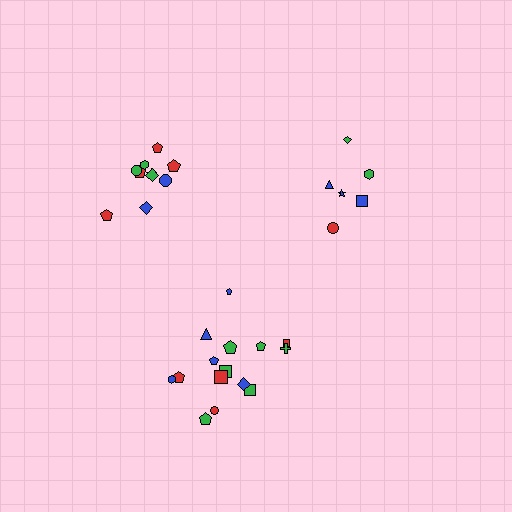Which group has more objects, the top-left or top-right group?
The top-left group.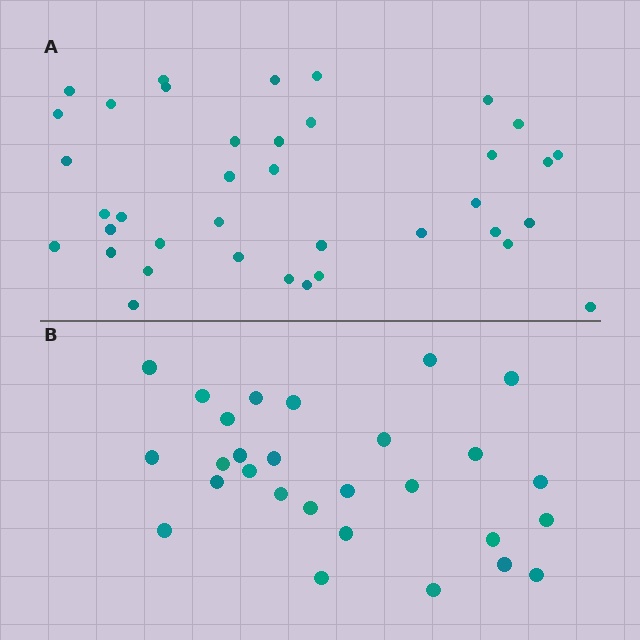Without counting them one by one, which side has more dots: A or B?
Region A (the top region) has more dots.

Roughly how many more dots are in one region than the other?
Region A has roughly 10 or so more dots than region B.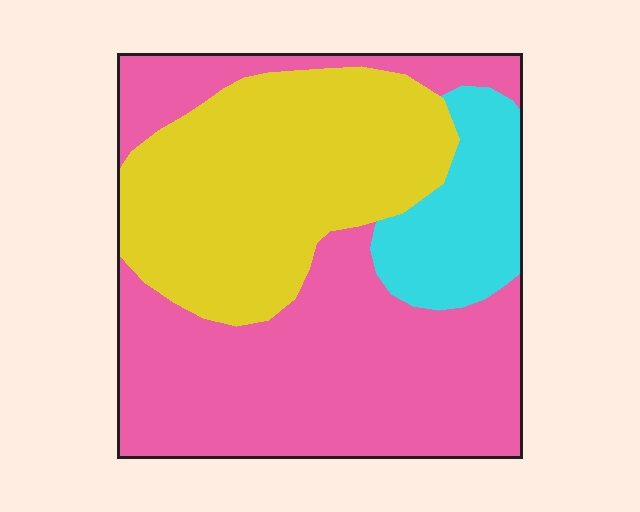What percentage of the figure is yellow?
Yellow covers about 35% of the figure.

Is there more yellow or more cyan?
Yellow.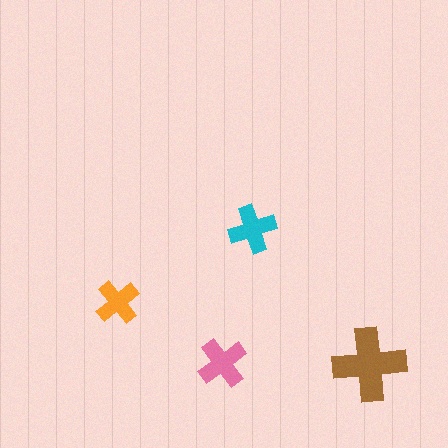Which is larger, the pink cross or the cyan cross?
The pink one.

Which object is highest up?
The cyan cross is topmost.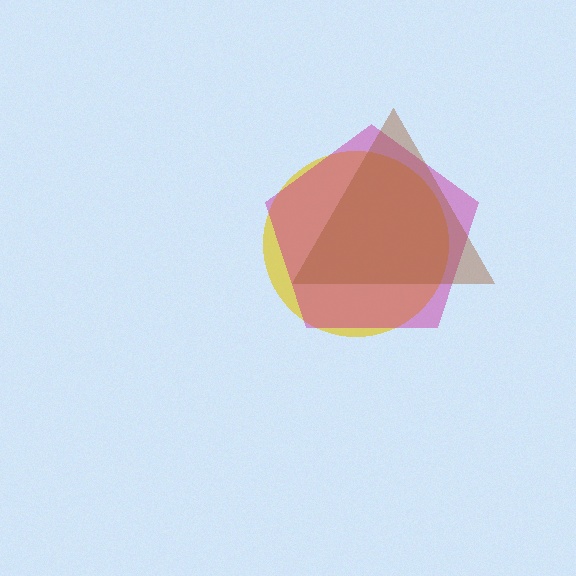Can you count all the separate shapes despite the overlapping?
Yes, there are 3 separate shapes.